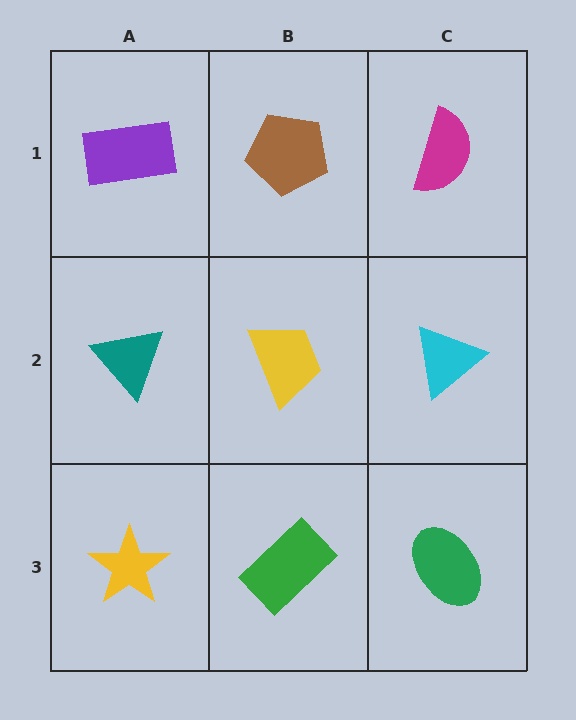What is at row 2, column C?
A cyan triangle.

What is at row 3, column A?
A yellow star.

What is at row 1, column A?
A purple rectangle.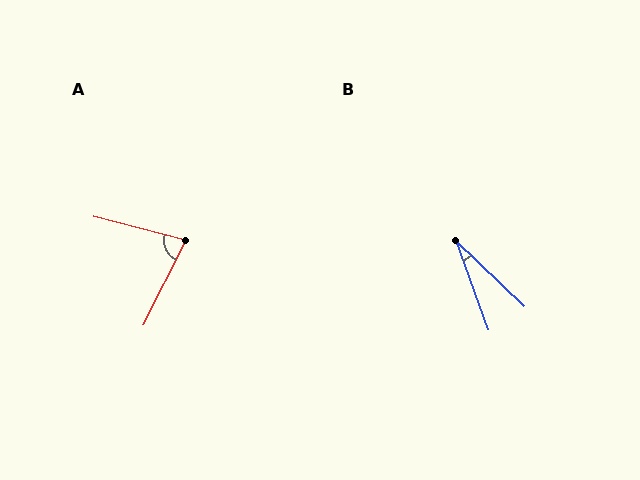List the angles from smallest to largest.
B (26°), A (77°).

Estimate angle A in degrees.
Approximately 77 degrees.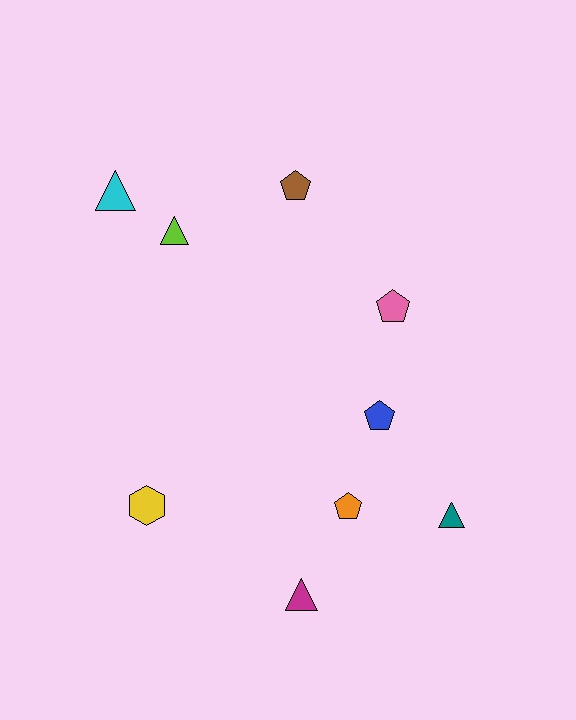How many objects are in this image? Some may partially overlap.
There are 9 objects.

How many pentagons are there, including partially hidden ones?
There are 4 pentagons.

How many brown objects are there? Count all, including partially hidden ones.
There is 1 brown object.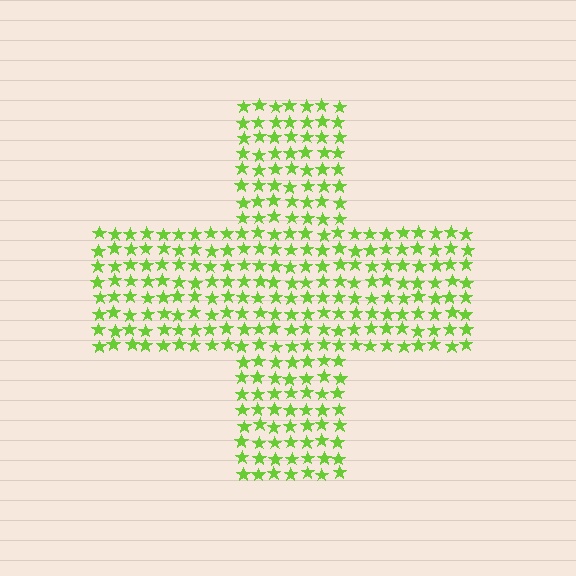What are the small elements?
The small elements are stars.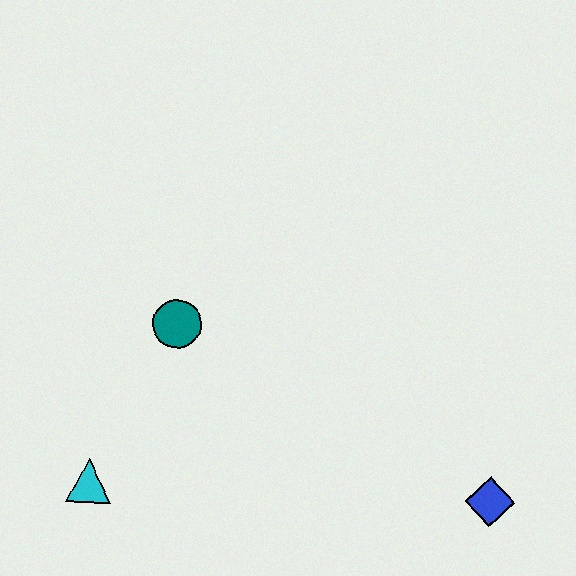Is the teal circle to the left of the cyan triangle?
No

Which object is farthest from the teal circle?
The blue diamond is farthest from the teal circle.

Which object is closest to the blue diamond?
The teal circle is closest to the blue diamond.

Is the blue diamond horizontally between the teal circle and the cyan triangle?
No